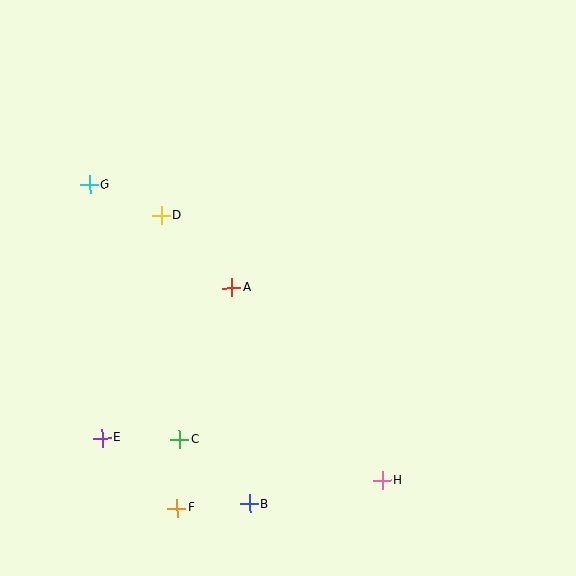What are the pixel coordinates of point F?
Point F is at (177, 508).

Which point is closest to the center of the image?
Point A at (231, 288) is closest to the center.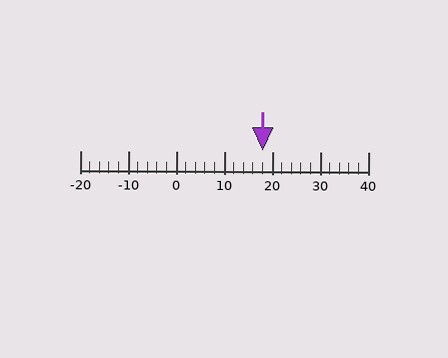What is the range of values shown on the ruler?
The ruler shows values from -20 to 40.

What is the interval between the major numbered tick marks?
The major tick marks are spaced 10 units apart.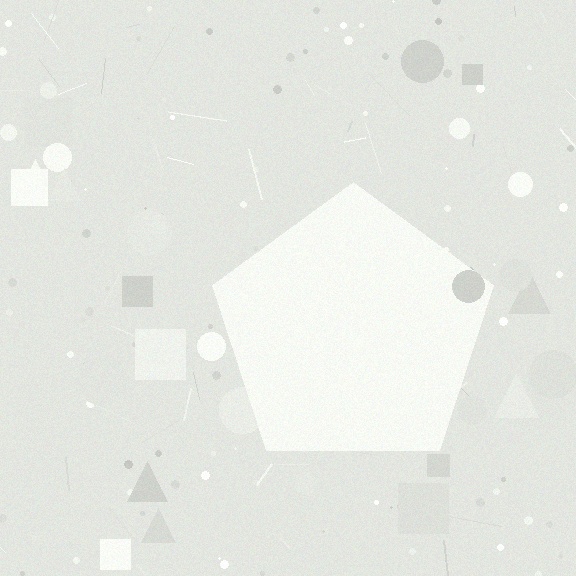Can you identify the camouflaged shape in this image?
The camouflaged shape is a pentagon.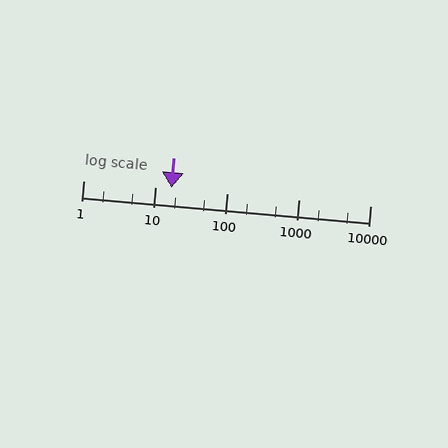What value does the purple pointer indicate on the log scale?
The pointer indicates approximately 17.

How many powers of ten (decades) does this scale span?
The scale spans 4 decades, from 1 to 10000.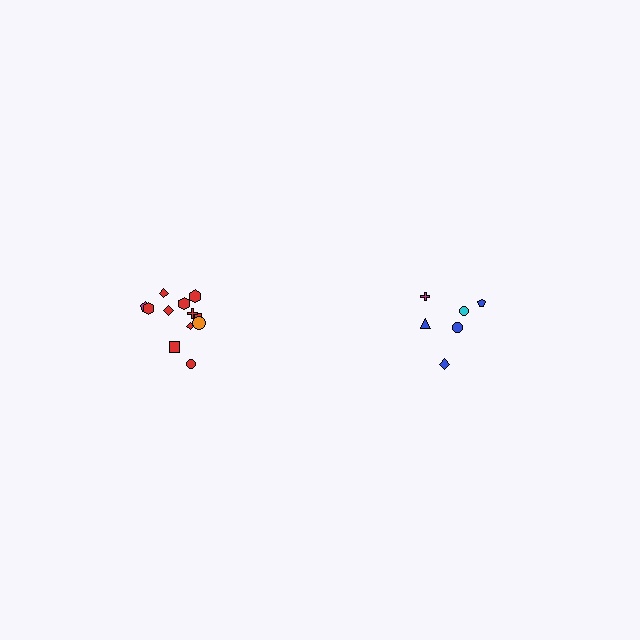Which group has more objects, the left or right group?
The left group.